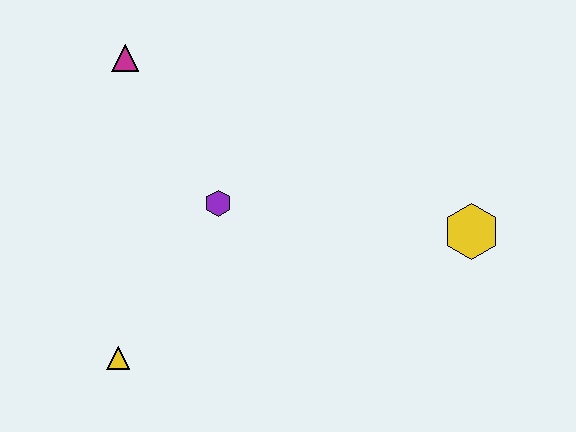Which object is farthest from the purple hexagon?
The yellow hexagon is farthest from the purple hexagon.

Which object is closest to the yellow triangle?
The purple hexagon is closest to the yellow triangle.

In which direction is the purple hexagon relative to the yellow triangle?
The purple hexagon is above the yellow triangle.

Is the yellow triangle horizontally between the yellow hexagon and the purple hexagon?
No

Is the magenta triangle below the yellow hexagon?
No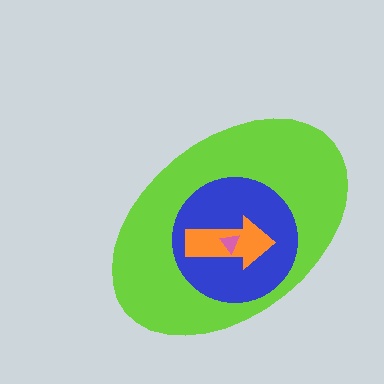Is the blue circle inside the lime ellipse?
Yes.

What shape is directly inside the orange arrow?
The pink triangle.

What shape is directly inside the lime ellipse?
The blue circle.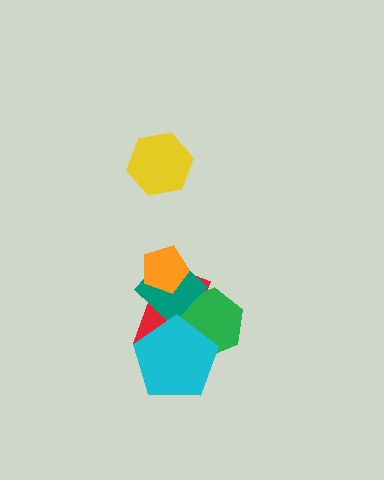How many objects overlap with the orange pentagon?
2 objects overlap with the orange pentagon.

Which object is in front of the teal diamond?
The orange pentagon is in front of the teal diamond.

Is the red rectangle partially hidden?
Yes, it is partially covered by another shape.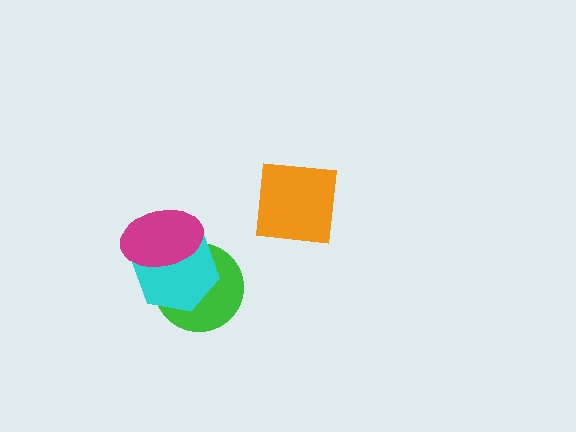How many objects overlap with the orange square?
0 objects overlap with the orange square.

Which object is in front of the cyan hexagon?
The magenta ellipse is in front of the cyan hexagon.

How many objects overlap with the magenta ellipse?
2 objects overlap with the magenta ellipse.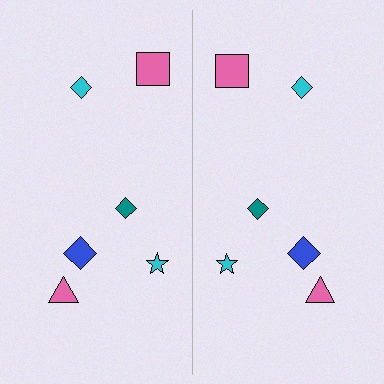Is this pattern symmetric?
Yes, this pattern has bilateral (reflection) symmetry.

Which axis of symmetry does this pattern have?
The pattern has a vertical axis of symmetry running through the center of the image.